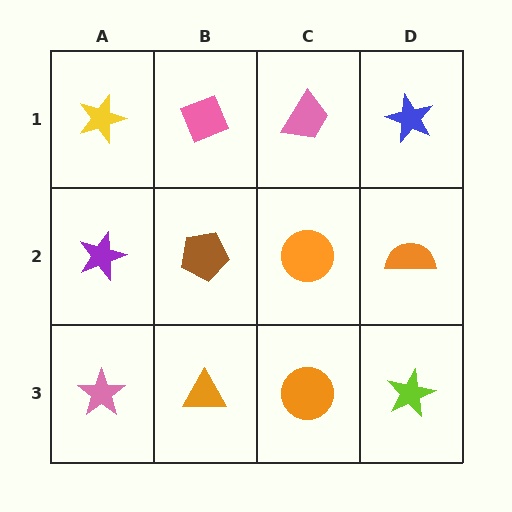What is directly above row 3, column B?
A brown pentagon.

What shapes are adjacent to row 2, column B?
A pink diamond (row 1, column B), an orange triangle (row 3, column B), a purple star (row 2, column A), an orange circle (row 2, column C).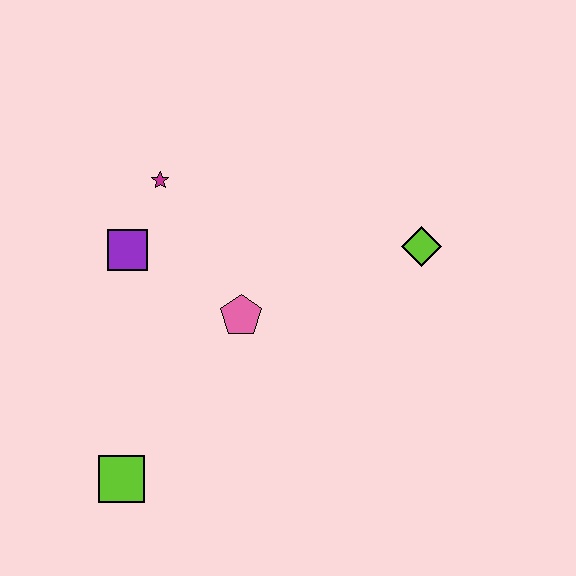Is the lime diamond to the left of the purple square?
No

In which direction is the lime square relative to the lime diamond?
The lime square is to the left of the lime diamond.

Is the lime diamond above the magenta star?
No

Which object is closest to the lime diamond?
The pink pentagon is closest to the lime diamond.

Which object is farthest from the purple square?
The lime diamond is farthest from the purple square.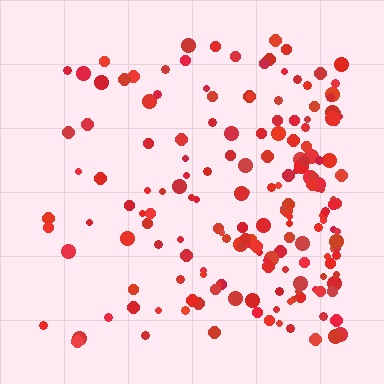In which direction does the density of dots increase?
From left to right, with the right side densest.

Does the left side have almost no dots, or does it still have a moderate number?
Still a moderate number, just noticeably fewer than the right.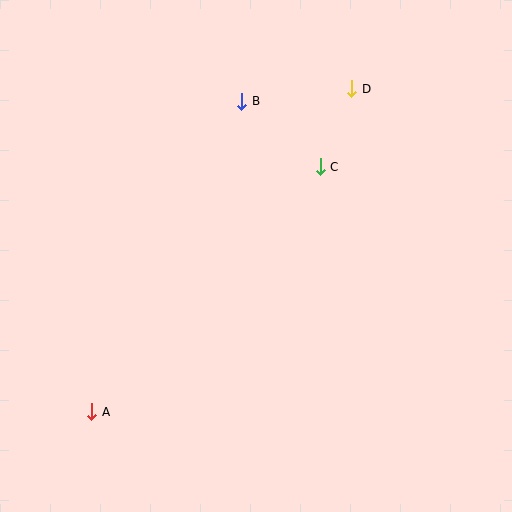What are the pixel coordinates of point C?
Point C is at (320, 167).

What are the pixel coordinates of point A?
Point A is at (92, 412).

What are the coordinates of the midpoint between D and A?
The midpoint between D and A is at (222, 250).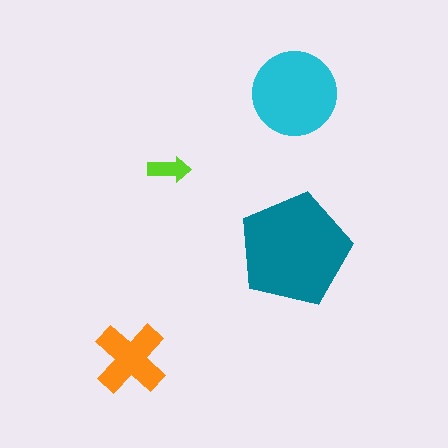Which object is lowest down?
The orange cross is bottommost.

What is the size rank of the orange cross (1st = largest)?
3rd.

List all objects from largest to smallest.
The teal pentagon, the cyan circle, the orange cross, the lime arrow.